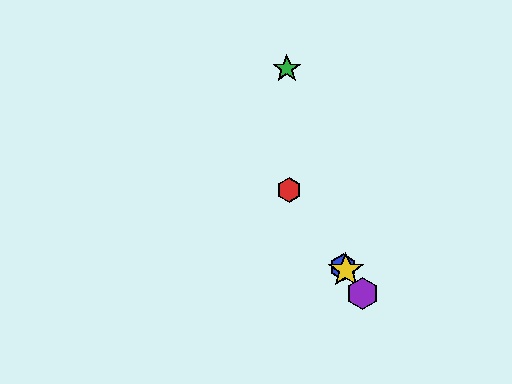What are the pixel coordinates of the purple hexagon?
The purple hexagon is at (362, 294).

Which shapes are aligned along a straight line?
The red hexagon, the blue hexagon, the yellow star, the purple hexagon are aligned along a straight line.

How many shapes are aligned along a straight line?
4 shapes (the red hexagon, the blue hexagon, the yellow star, the purple hexagon) are aligned along a straight line.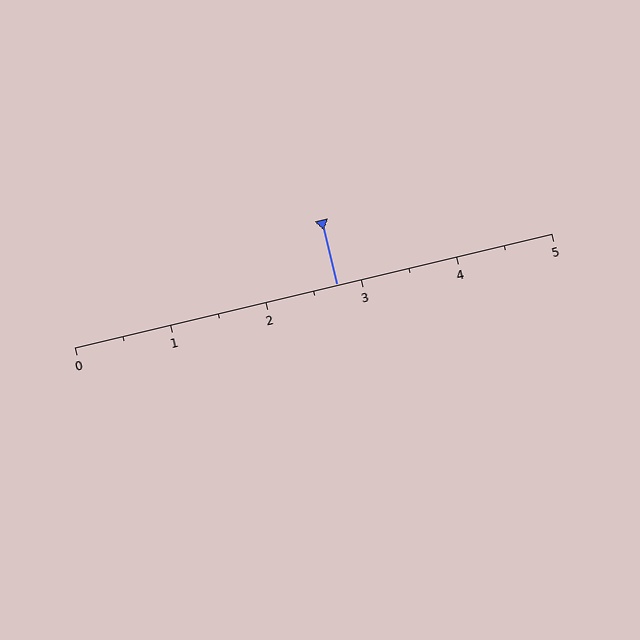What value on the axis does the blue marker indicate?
The marker indicates approximately 2.8.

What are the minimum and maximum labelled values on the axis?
The axis runs from 0 to 5.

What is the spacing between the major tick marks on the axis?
The major ticks are spaced 1 apart.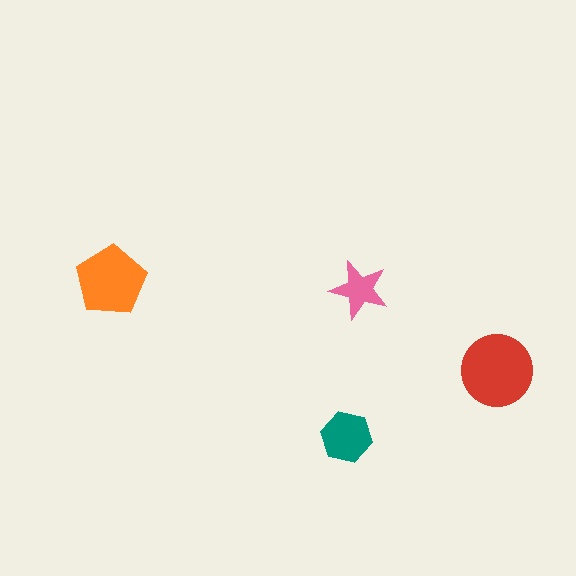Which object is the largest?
The red circle.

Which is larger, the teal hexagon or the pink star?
The teal hexagon.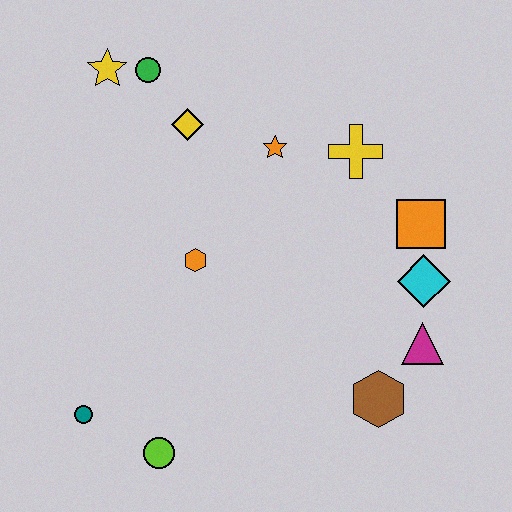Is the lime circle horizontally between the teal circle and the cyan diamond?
Yes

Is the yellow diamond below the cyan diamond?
No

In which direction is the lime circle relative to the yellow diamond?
The lime circle is below the yellow diamond.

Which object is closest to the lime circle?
The teal circle is closest to the lime circle.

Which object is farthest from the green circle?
The brown hexagon is farthest from the green circle.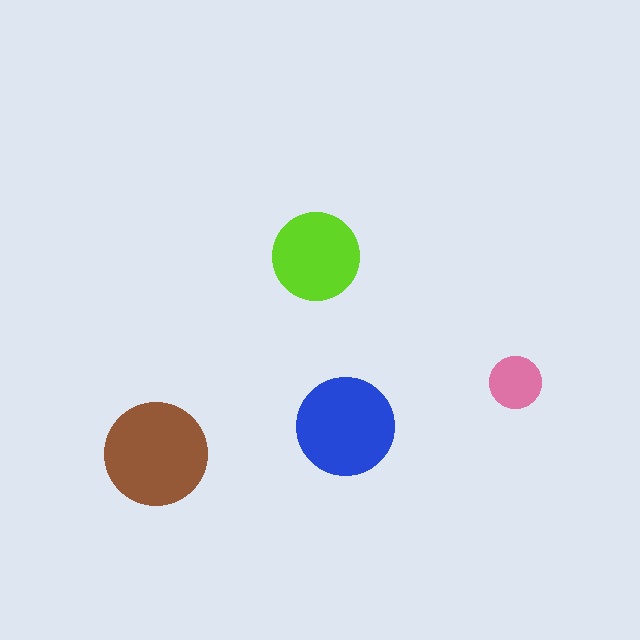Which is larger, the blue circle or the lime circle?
The blue one.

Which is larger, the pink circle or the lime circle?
The lime one.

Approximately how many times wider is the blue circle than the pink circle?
About 2 times wider.